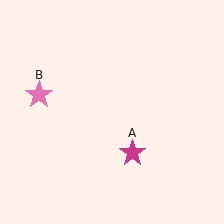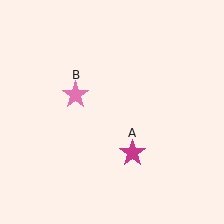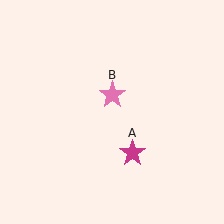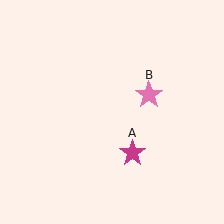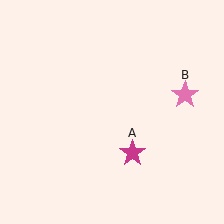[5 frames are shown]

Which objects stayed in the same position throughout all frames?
Magenta star (object A) remained stationary.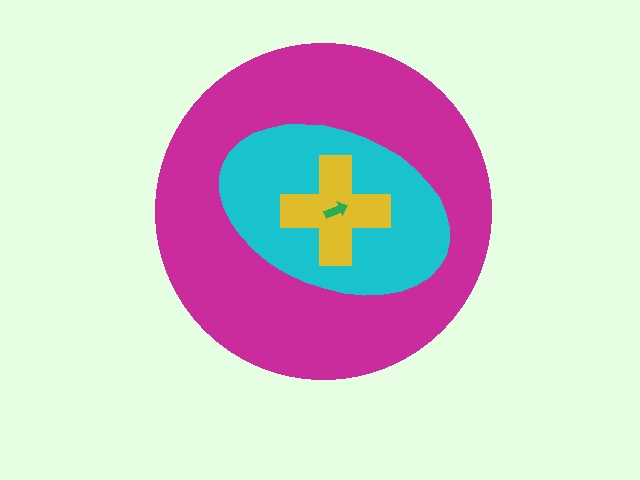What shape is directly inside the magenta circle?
The cyan ellipse.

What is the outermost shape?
The magenta circle.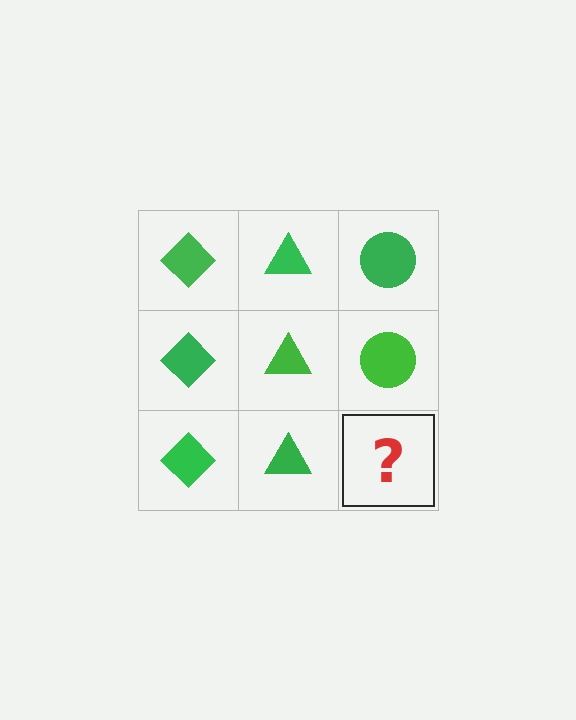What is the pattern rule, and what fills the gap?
The rule is that each column has a consistent shape. The gap should be filled with a green circle.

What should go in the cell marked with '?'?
The missing cell should contain a green circle.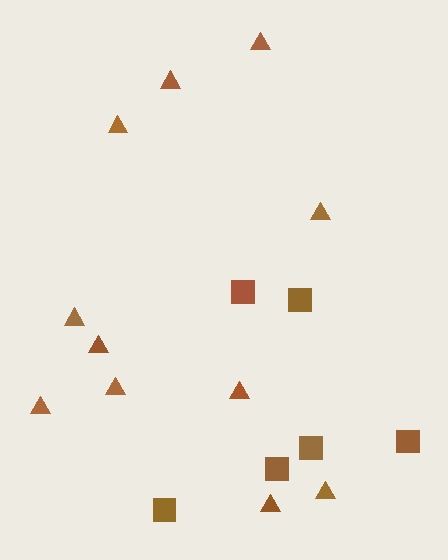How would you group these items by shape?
There are 2 groups: one group of triangles (11) and one group of squares (6).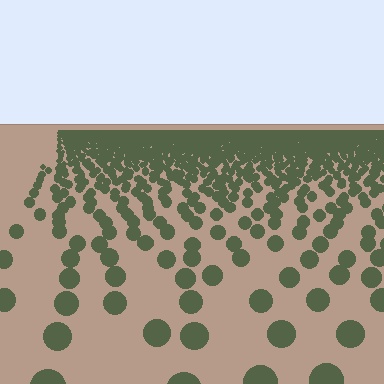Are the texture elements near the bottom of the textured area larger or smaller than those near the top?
Larger. Near the bottom, elements are closer to the viewer and appear at a bigger on-screen size.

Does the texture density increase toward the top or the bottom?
Density increases toward the top.